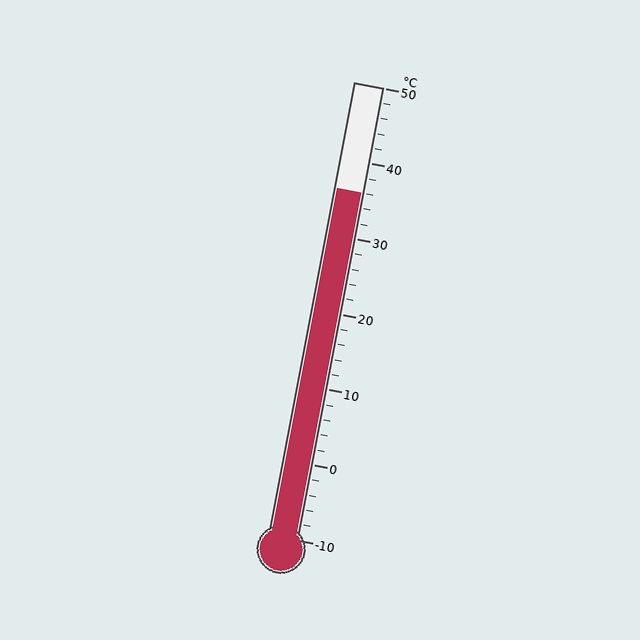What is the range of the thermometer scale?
The thermometer scale ranges from -10°C to 50°C.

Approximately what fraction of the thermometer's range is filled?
The thermometer is filled to approximately 75% of its range.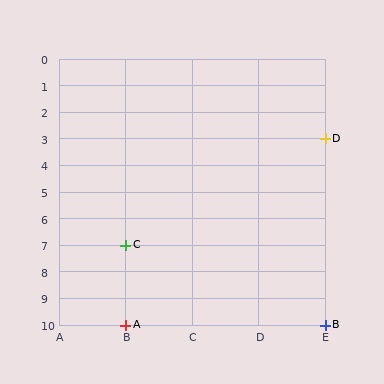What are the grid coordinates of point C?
Point C is at grid coordinates (B, 7).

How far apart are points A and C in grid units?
Points A and C are 3 rows apart.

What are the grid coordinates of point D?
Point D is at grid coordinates (E, 3).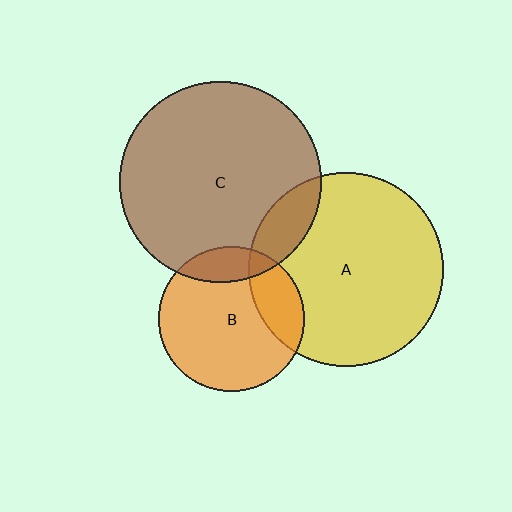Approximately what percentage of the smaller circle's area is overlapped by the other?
Approximately 15%.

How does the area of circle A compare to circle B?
Approximately 1.8 times.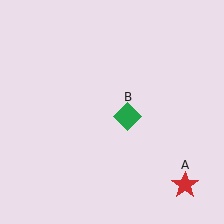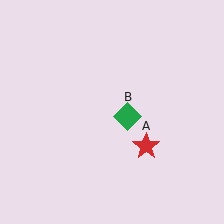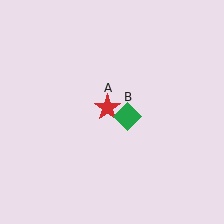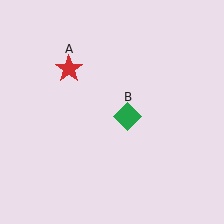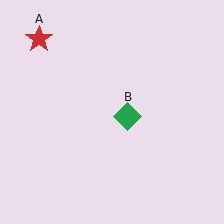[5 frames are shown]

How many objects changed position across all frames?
1 object changed position: red star (object A).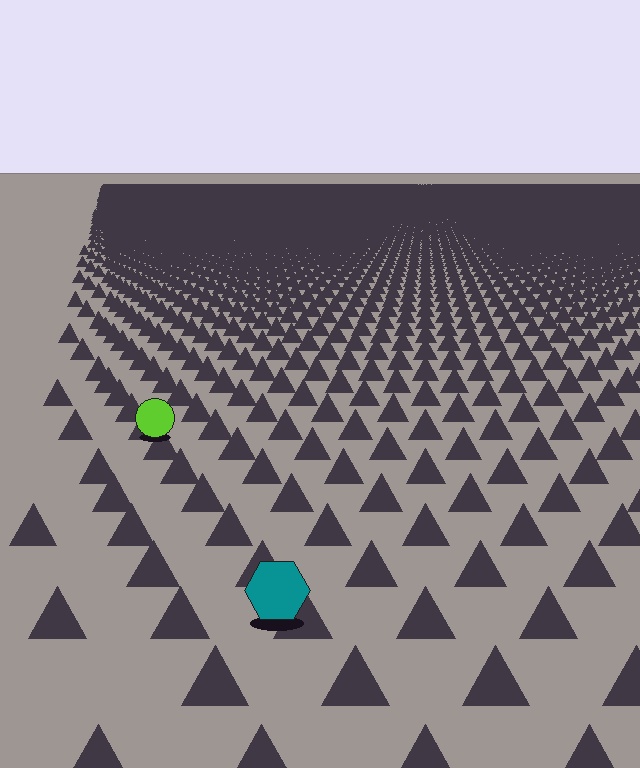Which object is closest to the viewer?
The teal hexagon is closest. The texture marks near it are larger and more spread out.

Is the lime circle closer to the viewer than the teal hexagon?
No. The teal hexagon is closer — you can tell from the texture gradient: the ground texture is coarser near it.